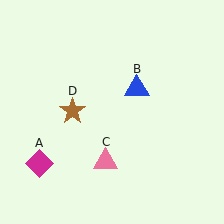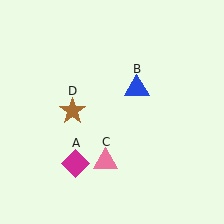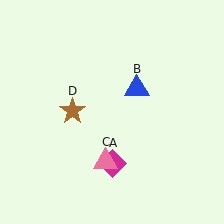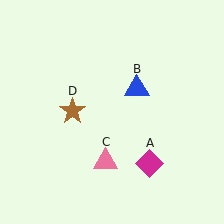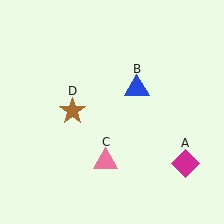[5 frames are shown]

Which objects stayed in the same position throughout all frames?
Blue triangle (object B) and pink triangle (object C) and brown star (object D) remained stationary.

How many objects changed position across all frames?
1 object changed position: magenta diamond (object A).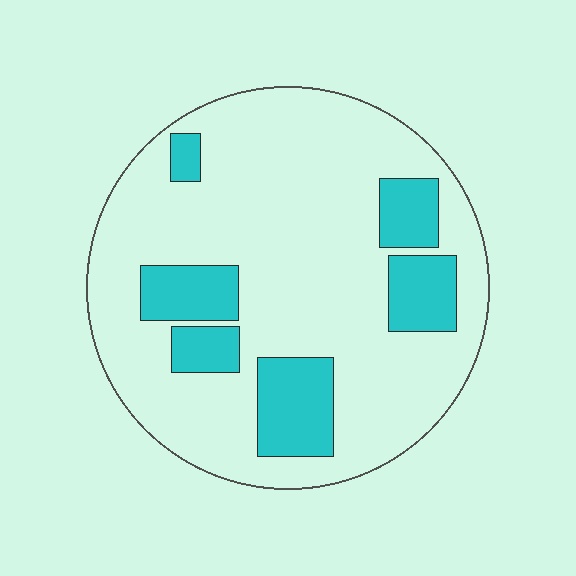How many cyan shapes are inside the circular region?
6.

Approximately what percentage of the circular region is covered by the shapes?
Approximately 20%.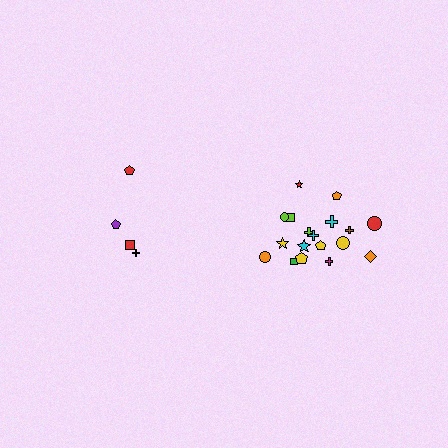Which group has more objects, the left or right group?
The right group.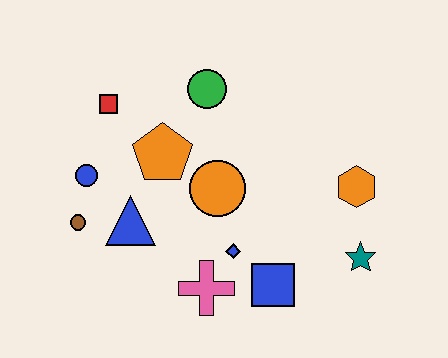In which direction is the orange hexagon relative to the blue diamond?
The orange hexagon is to the right of the blue diamond.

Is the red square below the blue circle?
No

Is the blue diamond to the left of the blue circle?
No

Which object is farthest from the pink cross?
The red square is farthest from the pink cross.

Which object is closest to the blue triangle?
The brown circle is closest to the blue triangle.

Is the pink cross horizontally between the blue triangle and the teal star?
Yes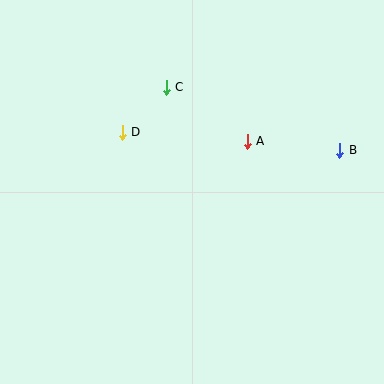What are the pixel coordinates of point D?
Point D is at (122, 132).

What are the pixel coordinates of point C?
Point C is at (166, 87).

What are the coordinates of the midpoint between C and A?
The midpoint between C and A is at (207, 114).